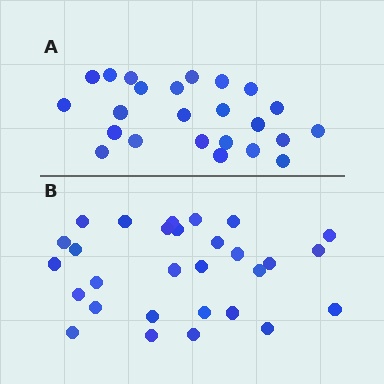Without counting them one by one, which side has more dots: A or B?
Region B (the bottom region) has more dots.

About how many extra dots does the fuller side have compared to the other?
Region B has about 5 more dots than region A.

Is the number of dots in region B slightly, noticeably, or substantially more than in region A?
Region B has only slightly more — the two regions are fairly close. The ratio is roughly 1.2 to 1.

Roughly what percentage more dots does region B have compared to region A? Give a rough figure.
About 20% more.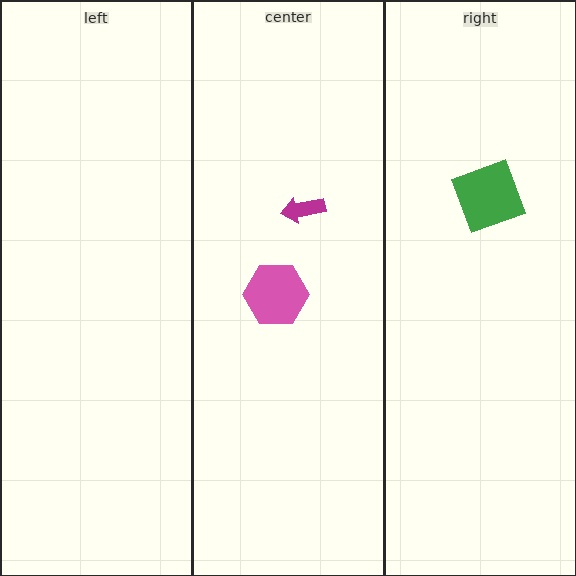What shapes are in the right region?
The green square.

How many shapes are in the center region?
2.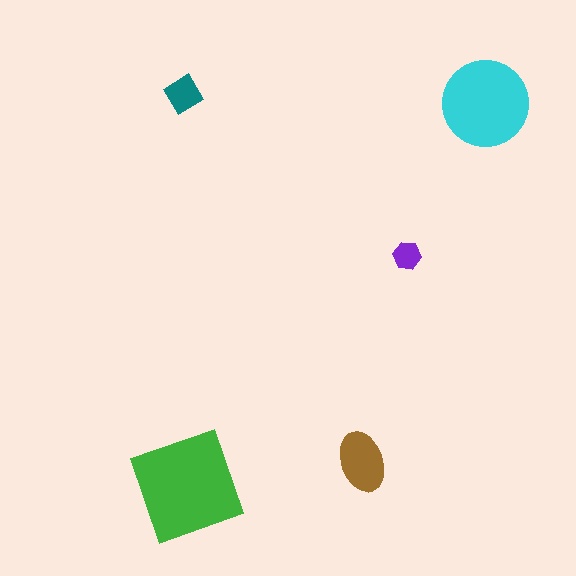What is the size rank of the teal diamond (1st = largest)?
4th.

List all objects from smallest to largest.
The purple hexagon, the teal diamond, the brown ellipse, the cyan circle, the green diamond.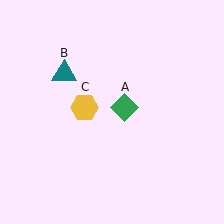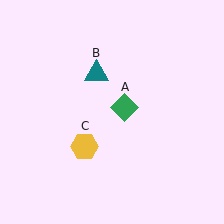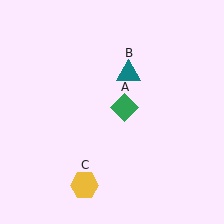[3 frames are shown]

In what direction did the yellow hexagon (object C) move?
The yellow hexagon (object C) moved down.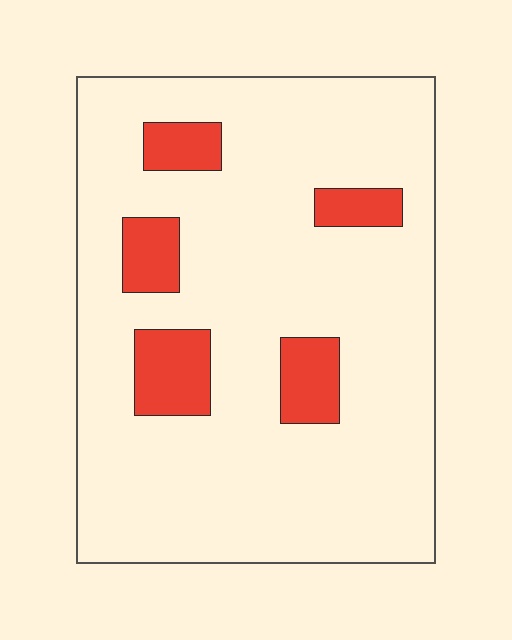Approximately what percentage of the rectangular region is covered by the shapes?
Approximately 15%.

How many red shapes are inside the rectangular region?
5.